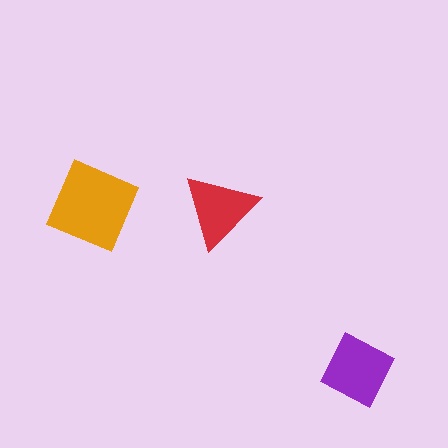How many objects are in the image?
There are 3 objects in the image.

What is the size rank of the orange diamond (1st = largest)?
1st.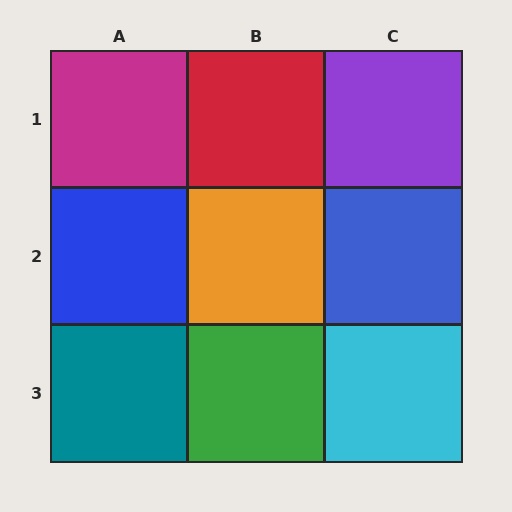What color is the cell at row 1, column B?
Red.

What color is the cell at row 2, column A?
Blue.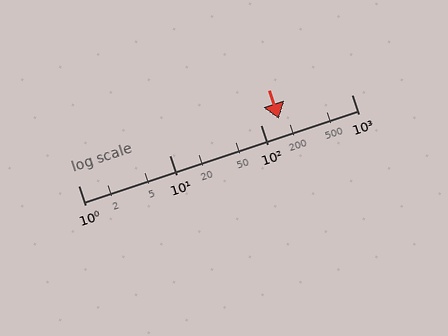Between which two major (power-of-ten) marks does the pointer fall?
The pointer is between 100 and 1000.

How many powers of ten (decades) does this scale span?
The scale spans 3 decades, from 1 to 1000.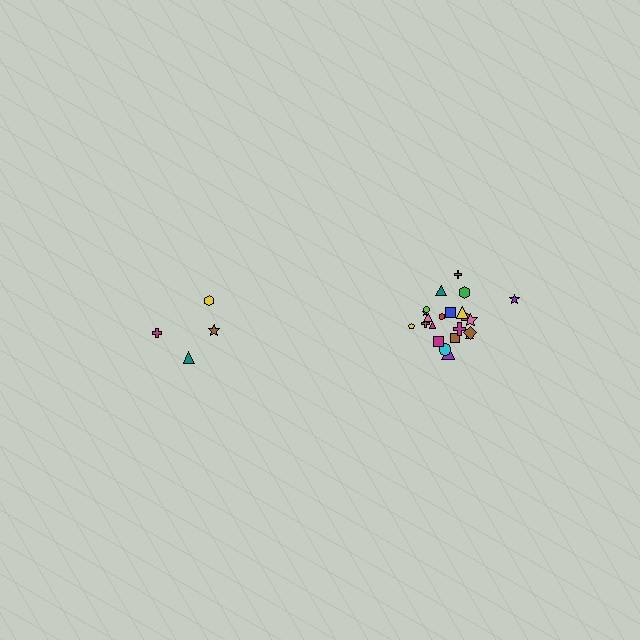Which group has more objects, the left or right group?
The right group.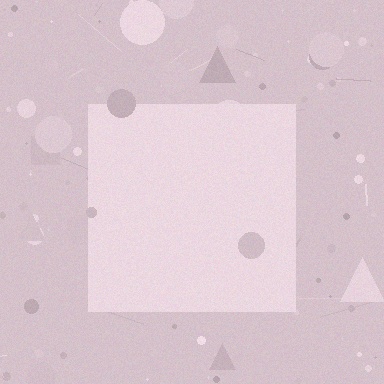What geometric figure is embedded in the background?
A square is embedded in the background.